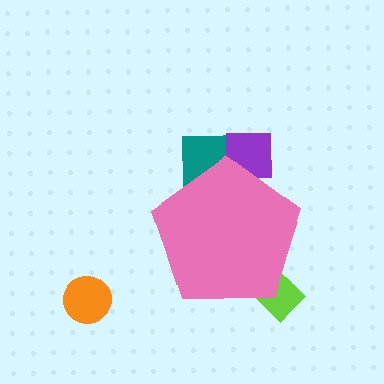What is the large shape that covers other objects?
A pink pentagon.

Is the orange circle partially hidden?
No, the orange circle is fully visible.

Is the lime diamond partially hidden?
Yes, the lime diamond is partially hidden behind the pink pentagon.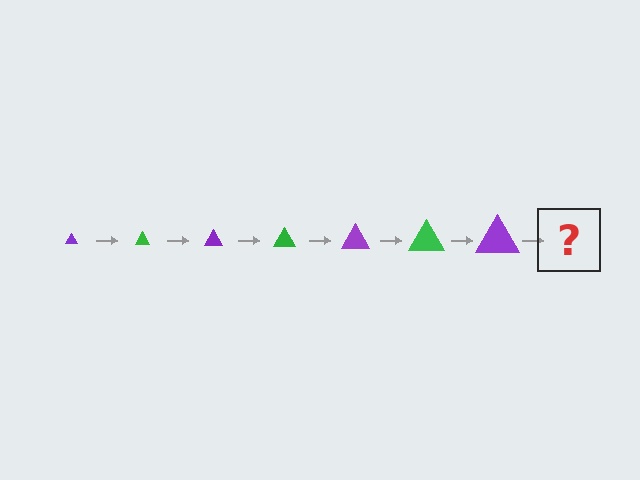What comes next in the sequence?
The next element should be a green triangle, larger than the previous one.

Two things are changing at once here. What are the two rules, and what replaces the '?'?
The two rules are that the triangle grows larger each step and the color cycles through purple and green. The '?' should be a green triangle, larger than the previous one.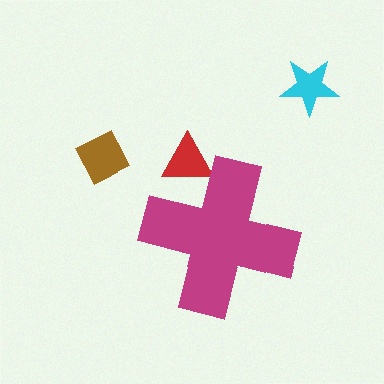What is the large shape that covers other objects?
A magenta cross.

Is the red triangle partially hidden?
Yes, the red triangle is partially hidden behind the magenta cross.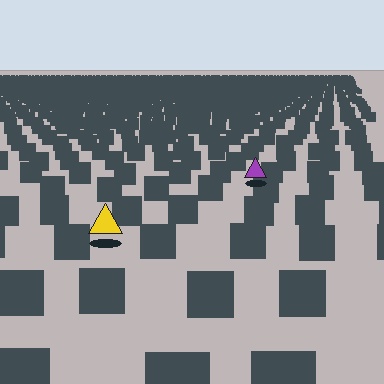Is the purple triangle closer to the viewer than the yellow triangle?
No. The yellow triangle is closer — you can tell from the texture gradient: the ground texture is coarser near it.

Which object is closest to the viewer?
The yellow triangle is closest. The texture marks near it are larger and more spread out.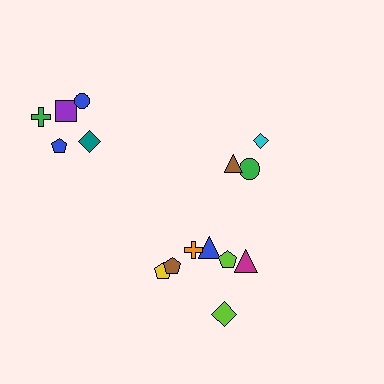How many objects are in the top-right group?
There are 3 objects.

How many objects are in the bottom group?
There are 7 objects.